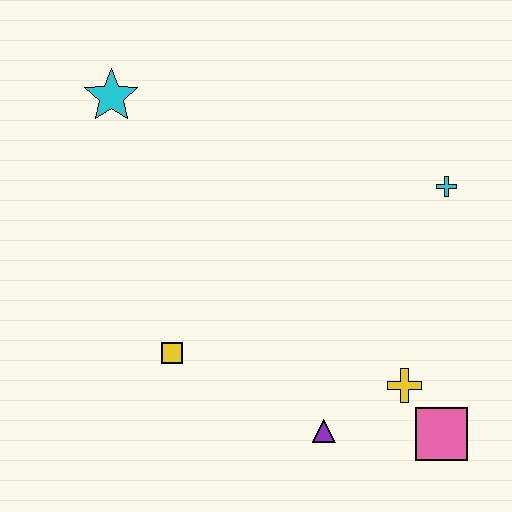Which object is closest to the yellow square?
The purple triangle is closest to the yellow square.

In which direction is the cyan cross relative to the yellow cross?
The cyan cross is above the yellow cross.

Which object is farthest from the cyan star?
The pink square is farthest from the cyan star.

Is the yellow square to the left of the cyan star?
No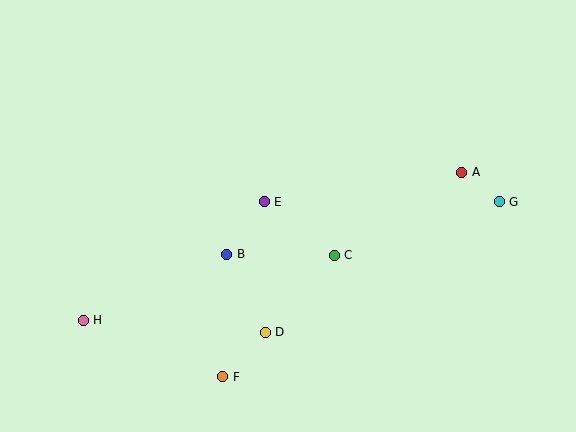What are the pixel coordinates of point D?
Point D is at (265, 332).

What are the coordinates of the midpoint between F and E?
The midpoint between F and E is at (243, 289).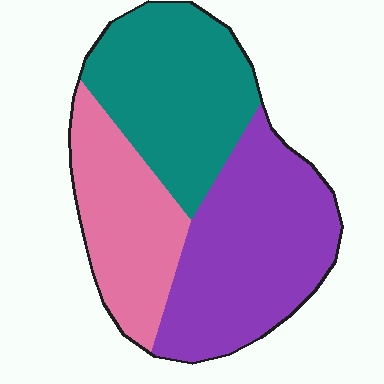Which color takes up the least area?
Pink, at roughly 25%.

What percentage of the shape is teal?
Teal covers 34% of the shape.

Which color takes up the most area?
Purple, at roughly 40%.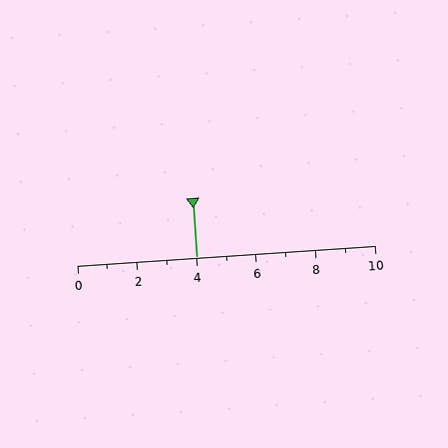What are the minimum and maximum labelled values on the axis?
The axis runs from 0 to 10.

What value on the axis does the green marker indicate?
The marker indicates approximately 4.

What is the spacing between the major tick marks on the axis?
The major ticks are spaced 2 apart.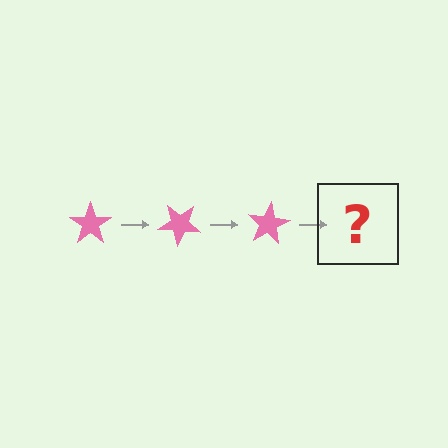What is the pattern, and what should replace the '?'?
The pattern is that the star rotates 40 degrees each step. The '?' should be a pink star rotated 120 degrees.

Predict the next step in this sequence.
The next step is a pink star rotated 120 degrees.